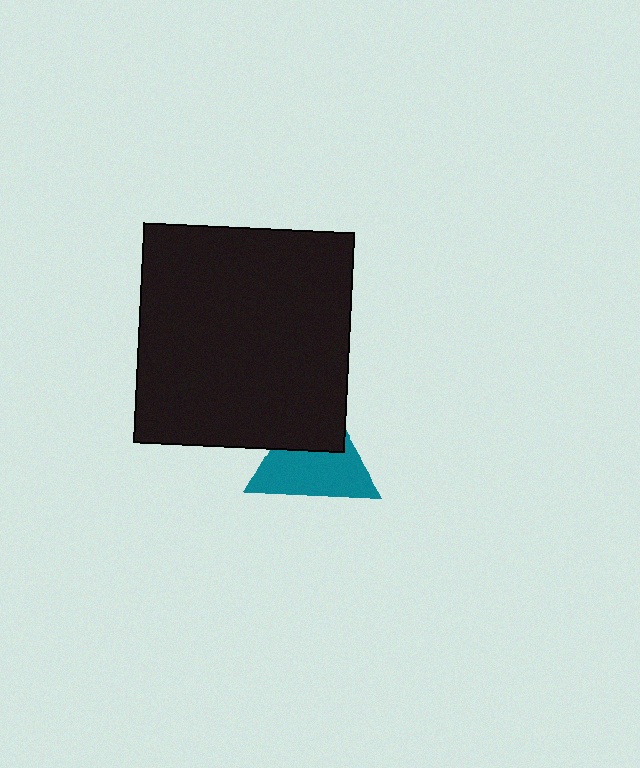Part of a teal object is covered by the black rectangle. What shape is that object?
It is a triangle.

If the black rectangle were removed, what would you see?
You would see the complete teal triangle.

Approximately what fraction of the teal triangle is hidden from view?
Roughly 38% of the teal triangle is hidden behind the black rectangle.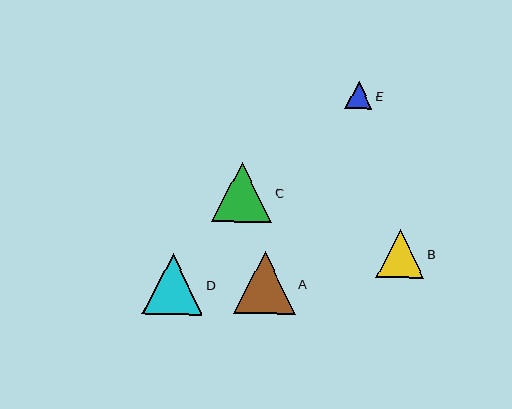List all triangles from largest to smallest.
From largest to smallest: A, D, C, B, E.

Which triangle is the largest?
Triangle A is the largest with a size of approximately 62 pixels.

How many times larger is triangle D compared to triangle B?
Triangle D is approximately 1.3 times the size of triangle B.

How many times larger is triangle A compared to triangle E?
Triangle A is approximately 2.3 times the size of triangle E.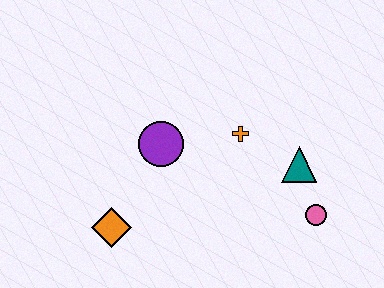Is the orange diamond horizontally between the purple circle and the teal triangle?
No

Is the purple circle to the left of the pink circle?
Yes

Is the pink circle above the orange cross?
No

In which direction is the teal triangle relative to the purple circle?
The teal triangle is to the right of the purple circle.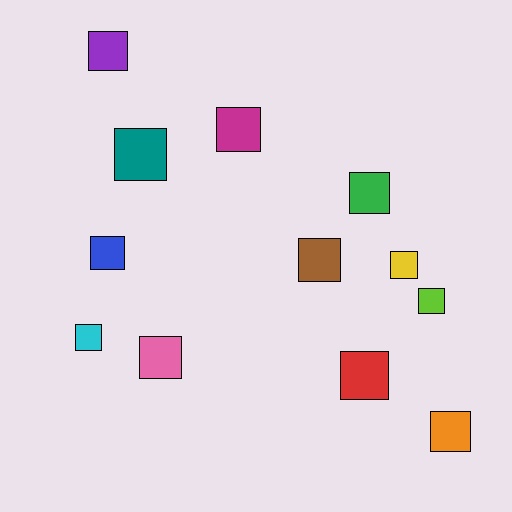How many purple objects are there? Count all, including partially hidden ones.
There is 1 purple object.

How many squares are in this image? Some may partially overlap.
There are 12 squares.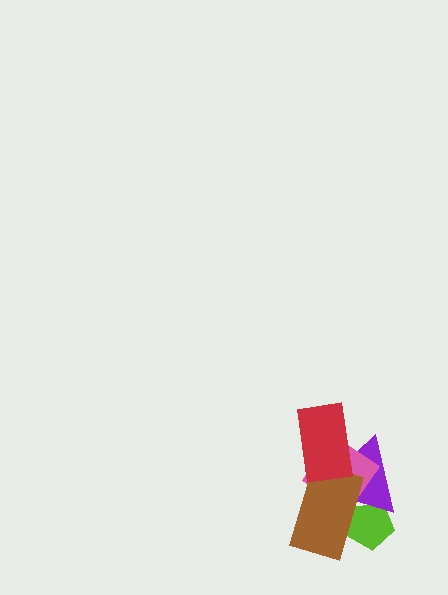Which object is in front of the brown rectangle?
The red rectangle is in front of the brown rectangle.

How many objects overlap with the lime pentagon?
2 objects overlap with the lime pentagon.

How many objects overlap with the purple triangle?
4 objects overlap with the purple triangle.